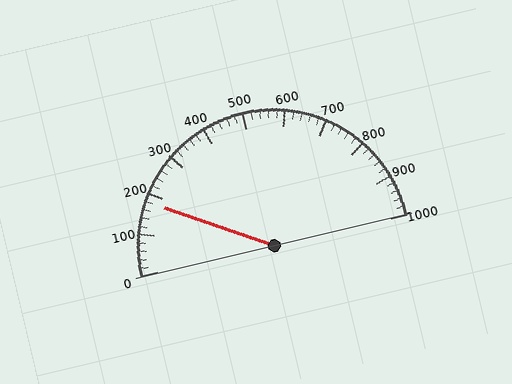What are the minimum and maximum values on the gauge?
The gauge ranges from 0 to 1000.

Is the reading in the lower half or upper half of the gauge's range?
The reading is in the lower half of the range (0 to 1000).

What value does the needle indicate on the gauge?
The needle indicates approximately 180.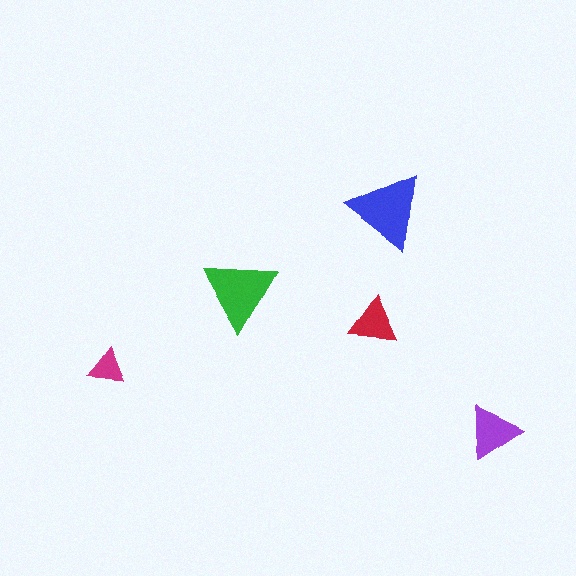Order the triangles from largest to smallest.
the blue one, the green one, the purple one, the red one, the magenta one.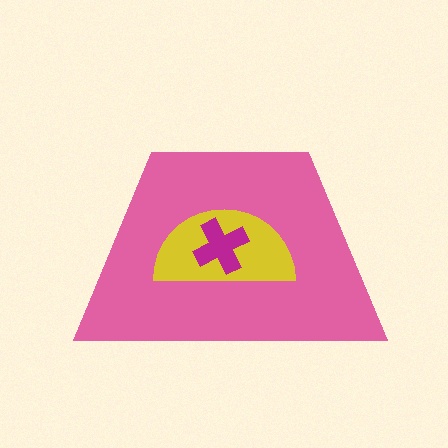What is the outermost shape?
The pink trapezoid.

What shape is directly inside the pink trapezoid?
The yellow semicircle.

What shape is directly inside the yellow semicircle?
The magenta cross.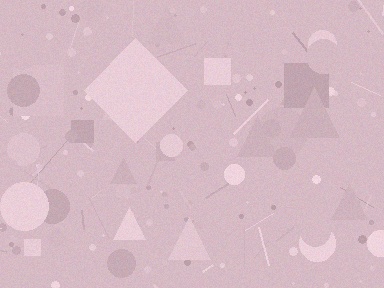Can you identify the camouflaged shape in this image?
The camouflaged shape is a diamond.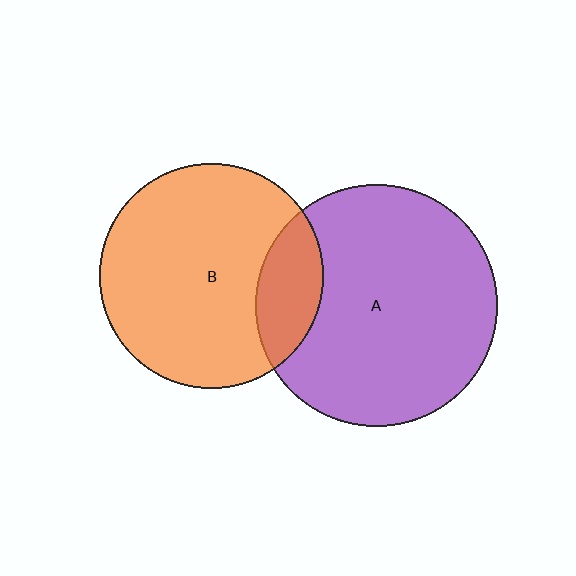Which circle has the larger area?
Circle A (purple).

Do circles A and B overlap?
Yes.